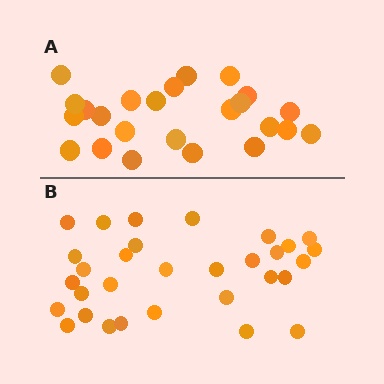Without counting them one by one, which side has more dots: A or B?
Region B (the bottom region) has more dots.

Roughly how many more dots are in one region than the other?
Region B has roughly 8 or so more dots than region A.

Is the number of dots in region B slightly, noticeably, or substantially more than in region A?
Region B has noticeably more, but not dramatically so. The ratio is roughly 1.3 to 1.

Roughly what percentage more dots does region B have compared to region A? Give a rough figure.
About 30% more.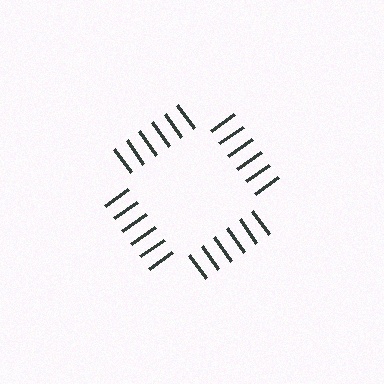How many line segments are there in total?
24 — 6 along each of the 4 edges.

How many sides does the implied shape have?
4 sides — the line-ends trace a square.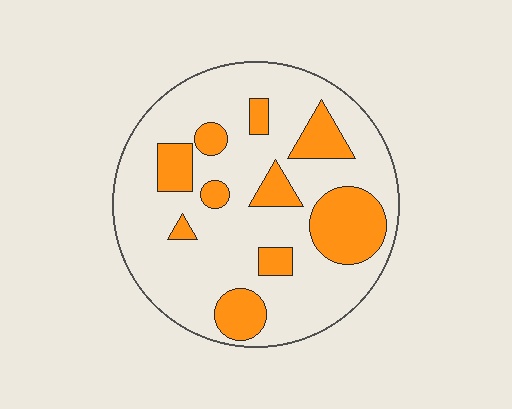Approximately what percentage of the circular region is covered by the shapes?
Approximately 25%.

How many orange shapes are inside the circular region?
10.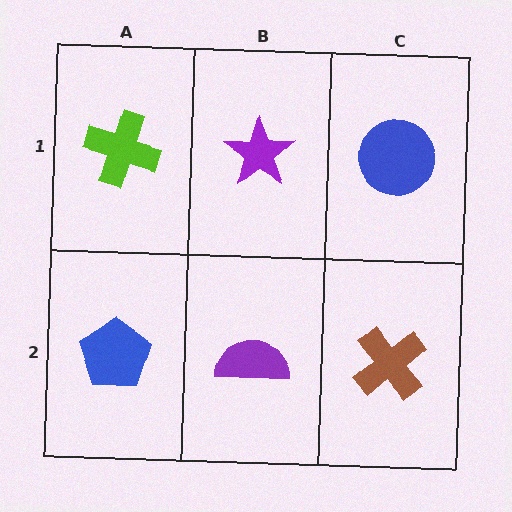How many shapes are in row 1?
3 shapes.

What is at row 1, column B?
A purple star.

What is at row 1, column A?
A lime cross.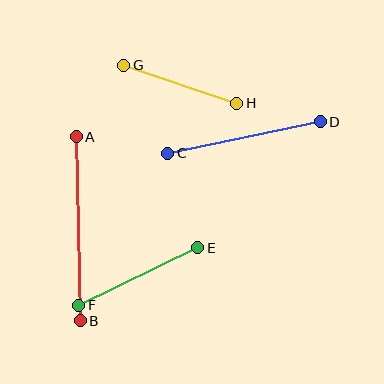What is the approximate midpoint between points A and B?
The midpoint is at approximately (78, 229) pixels.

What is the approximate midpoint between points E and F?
The midpoint is at approximately (138, 277) pixels.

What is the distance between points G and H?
The distance is approximately 119 pixels.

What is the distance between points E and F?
The distance is approximately 132 pixels.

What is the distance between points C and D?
The distance is approximately 156 pixels.